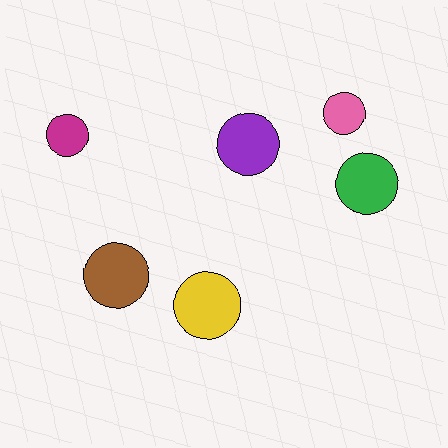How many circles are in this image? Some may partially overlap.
There are 6 circles.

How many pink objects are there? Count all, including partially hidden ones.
There is 1 pink object.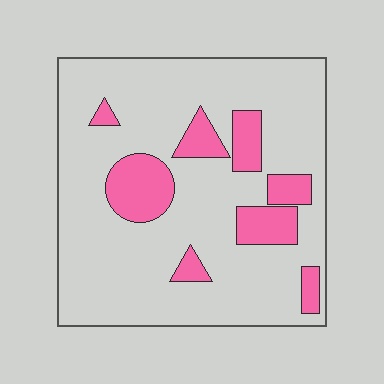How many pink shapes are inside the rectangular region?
8.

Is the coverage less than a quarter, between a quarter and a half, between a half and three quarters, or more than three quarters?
Less than a quarter.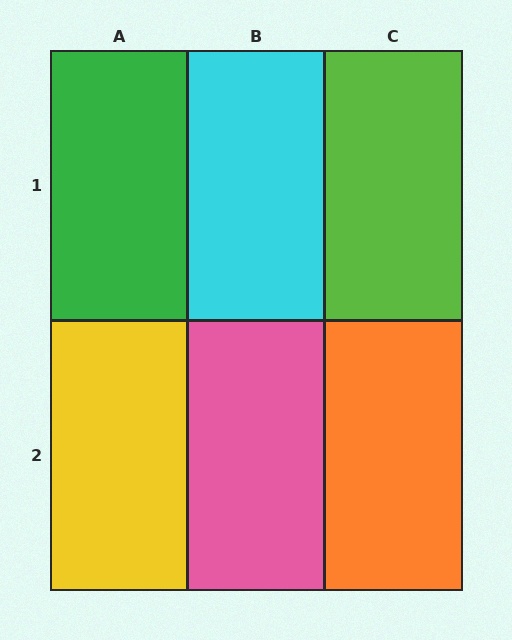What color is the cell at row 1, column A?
Green.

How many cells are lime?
1 cell is lime.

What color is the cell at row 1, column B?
Cyan.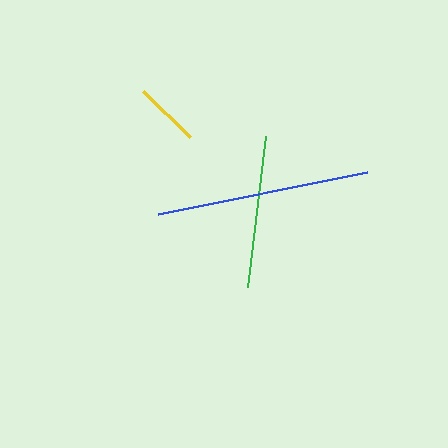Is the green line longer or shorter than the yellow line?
The green line is longer than the yellow line.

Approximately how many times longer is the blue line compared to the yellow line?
The blue line is approximately 3.2 times the length of the yellow line.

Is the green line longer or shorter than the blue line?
The blue line is longer than the green line.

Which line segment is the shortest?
The yellow line is the shortest at approximately 67 pixels.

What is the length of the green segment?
The green segment is approximately 153 pixels long.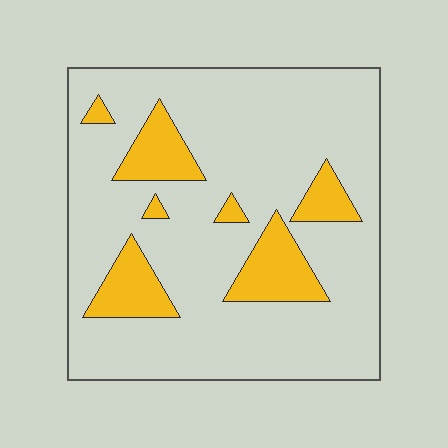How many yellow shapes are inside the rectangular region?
7.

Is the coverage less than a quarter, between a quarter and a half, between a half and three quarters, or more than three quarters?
Less than a quarter.